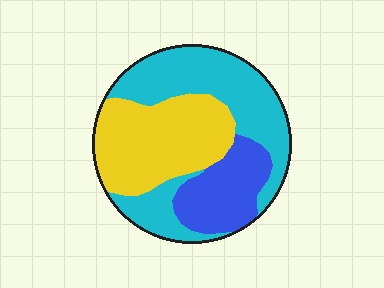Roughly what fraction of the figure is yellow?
Yellow takes up about three eighths (3/8) of the figure.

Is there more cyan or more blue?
Cyan.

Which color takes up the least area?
Blue, at roughly 20%.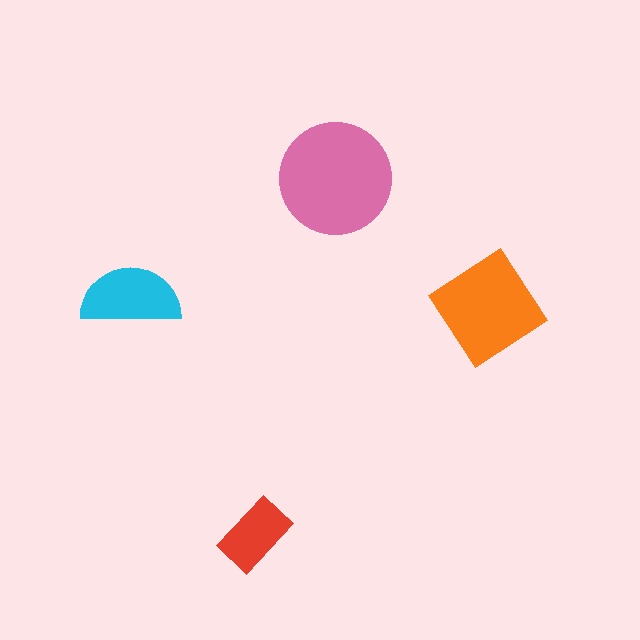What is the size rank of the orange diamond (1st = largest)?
2nd.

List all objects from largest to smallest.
The pink circle, the orange diamond, the cyan semicircle, the red rectangle.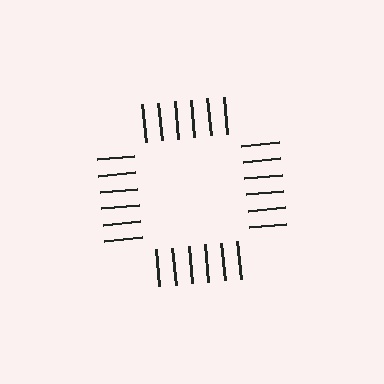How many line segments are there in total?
24 — 6 along each of the 4 edges.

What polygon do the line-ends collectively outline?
An illusory square — the line segments terminate on its edges but no continuous stroke is drawn.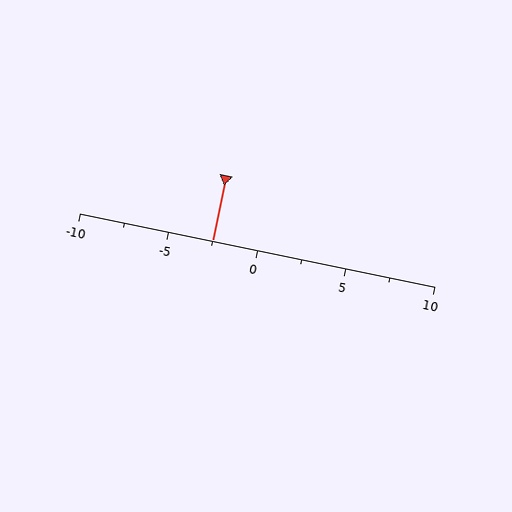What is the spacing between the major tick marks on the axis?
The major ticks are spaced 5 apart.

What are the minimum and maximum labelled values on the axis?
The axis runs from -10 to 10.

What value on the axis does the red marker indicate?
The marker indicates approximately -2.5.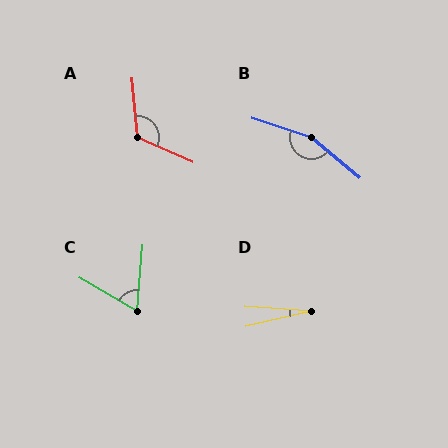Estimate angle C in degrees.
Approximately 65 degrees.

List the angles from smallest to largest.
D (17°), C (65°), A (119°), B (158°).